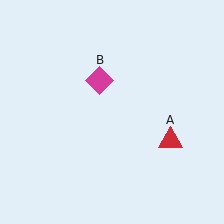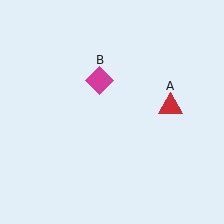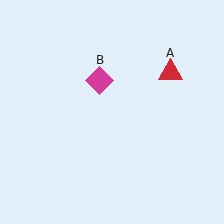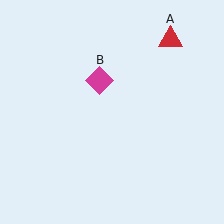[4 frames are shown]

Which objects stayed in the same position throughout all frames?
Magenta diamond (object B) remained stationary.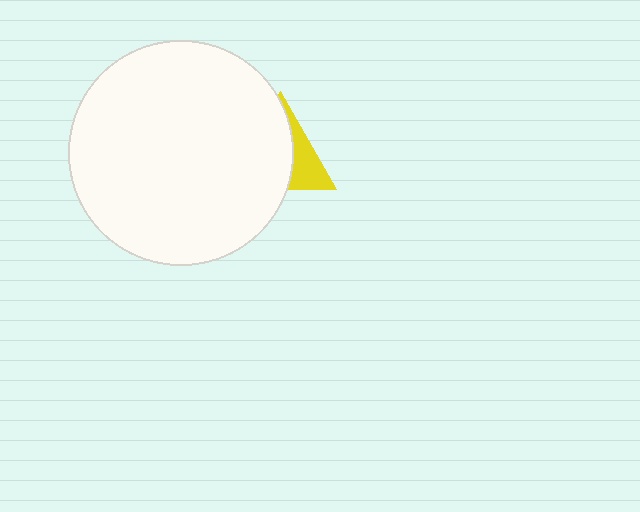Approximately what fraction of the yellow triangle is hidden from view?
Roughly 66% of the yellow triangle is hidden behind the white circle.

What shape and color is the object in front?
The object in front is a white circle.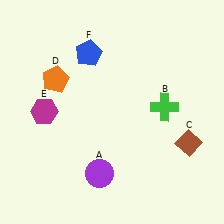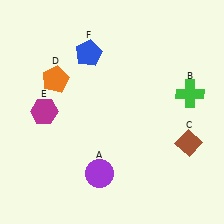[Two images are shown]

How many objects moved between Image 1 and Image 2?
1 object moved between the two images.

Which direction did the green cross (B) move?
The green cross (B) moved right.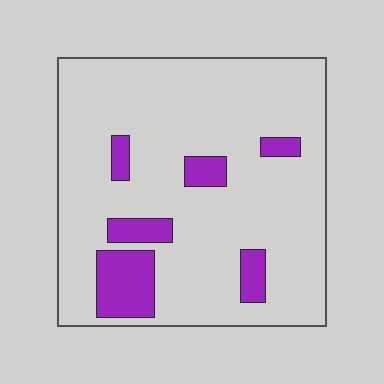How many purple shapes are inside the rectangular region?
6.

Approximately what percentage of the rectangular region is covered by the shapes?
Approximately 15%.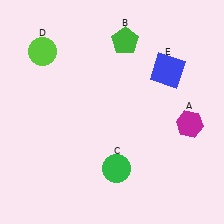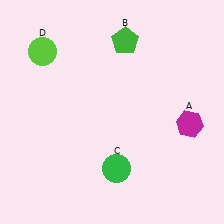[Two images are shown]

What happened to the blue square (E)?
The blue square (E) was removed in Image 2. It was in the top-right area of Image 1.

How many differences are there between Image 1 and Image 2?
There is 1 difference between the two images.